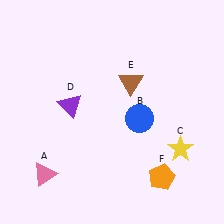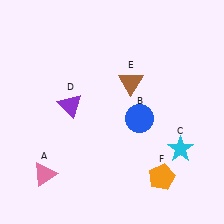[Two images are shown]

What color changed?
The star (C) changed from yellow in Image 1 to cyan in Image 2.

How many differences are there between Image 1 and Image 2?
There is 1 difference between the two images.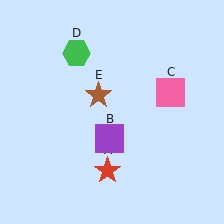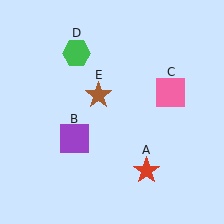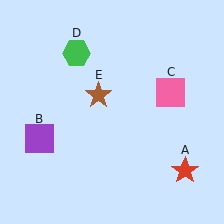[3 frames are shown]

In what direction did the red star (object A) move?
The red star (object A) moved right.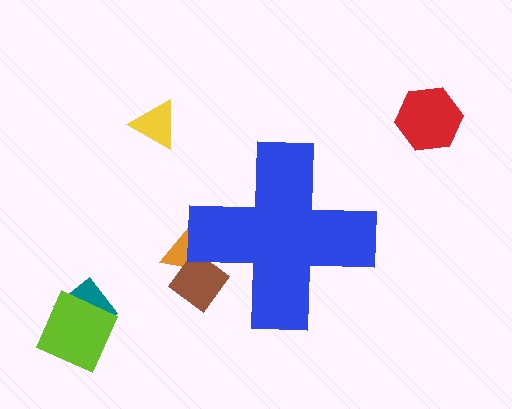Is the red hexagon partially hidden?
No, the red hexagon is fully visible.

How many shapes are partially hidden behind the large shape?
2 shapes are partially hidden.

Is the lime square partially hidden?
No, the lime square is fully visible.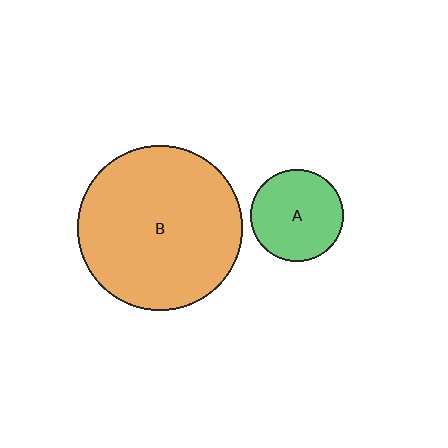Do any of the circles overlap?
No, none of the circles overlap.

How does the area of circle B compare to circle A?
Approximately 3.2 times.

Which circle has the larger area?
Circle B (orange).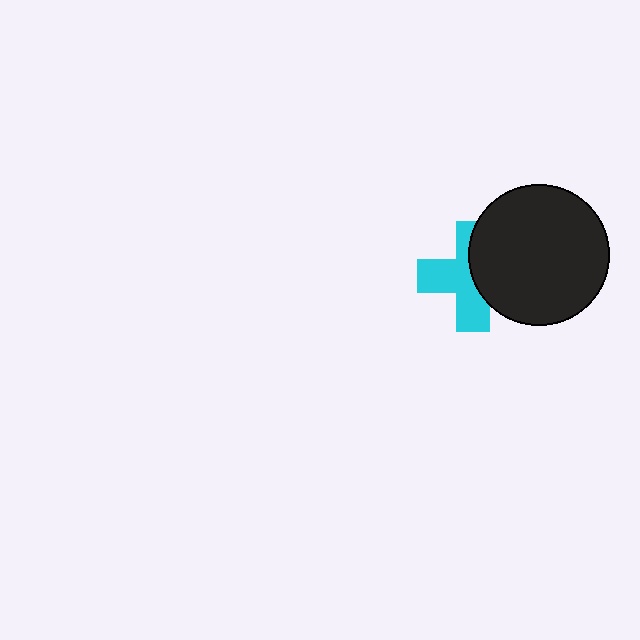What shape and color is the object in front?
The object in front is a black circle.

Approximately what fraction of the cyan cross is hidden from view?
Roughly 42% of the cyan cross is hidden behind the black circle.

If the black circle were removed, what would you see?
You would see the complete cyan cross.